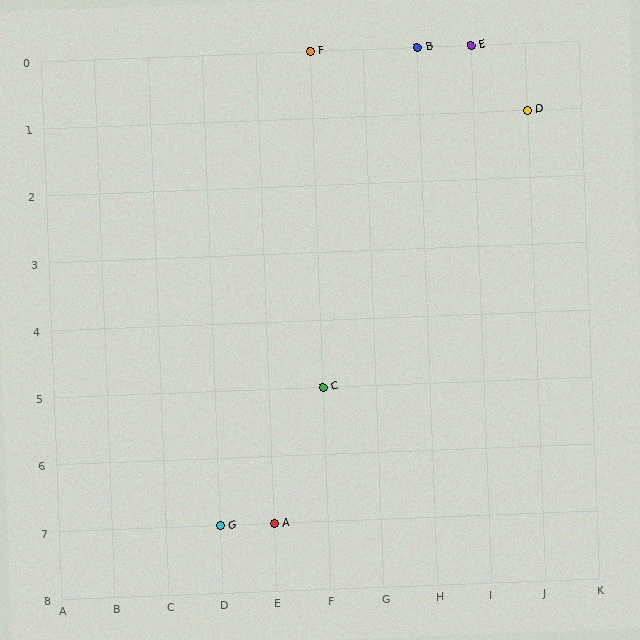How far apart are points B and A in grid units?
Points B and A are 3 columns and 7 rows apart (about 7.6 grid units diagonally).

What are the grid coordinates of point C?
Point C is at grid coordinates (F, 5).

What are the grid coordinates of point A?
Point A is at grid coordinates (E, 7).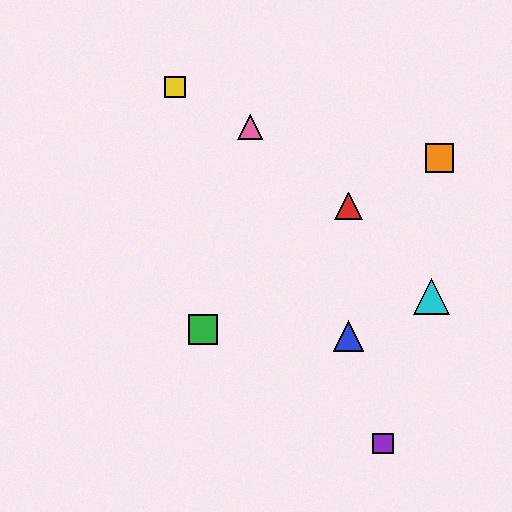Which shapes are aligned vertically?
The red triangle, the blue triangle are aligned vertically.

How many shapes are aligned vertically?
2 shapes (the red triangle, the blue triangle) are aligned vertically.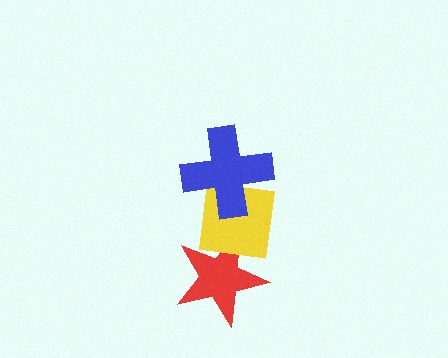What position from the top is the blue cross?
The blue cross is 1st from the top.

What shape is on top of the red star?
The yellow square is on top of the red star.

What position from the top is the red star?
The red star is 3rd from the top.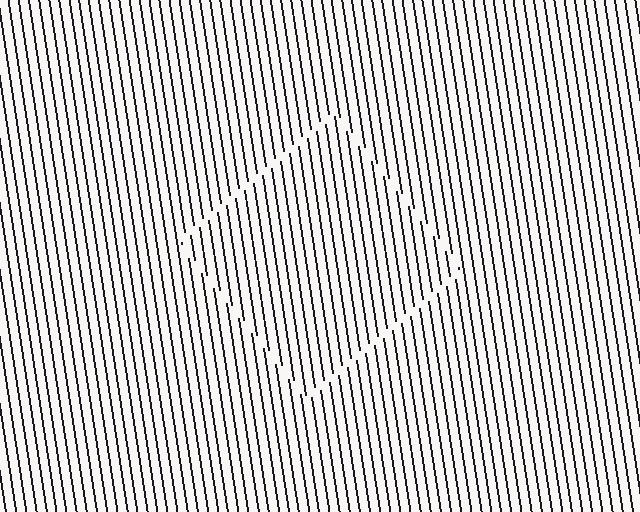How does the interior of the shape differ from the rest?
The interior of the shape contains the same grating, shifted by half a period — the contour is defined by the phase discontinuity where line-ends from the inner and outer gratings abut.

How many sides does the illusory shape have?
4 sides — the line-ends trace a square.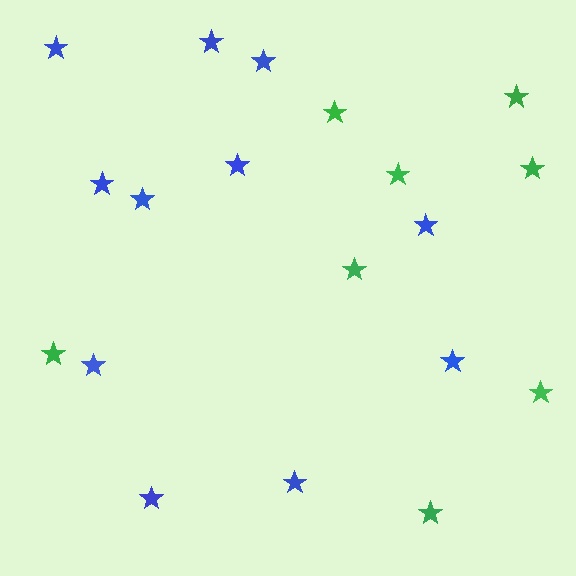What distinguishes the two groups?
There are 2 groups: one group of green stars (8) and one group of blue stars (11).